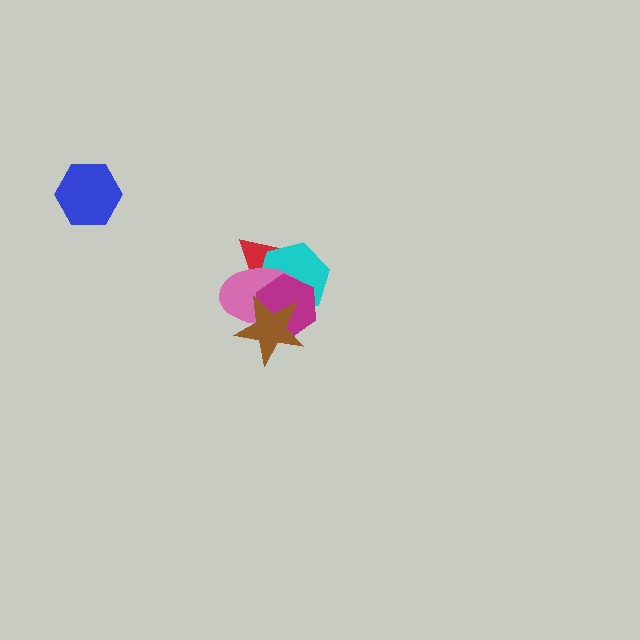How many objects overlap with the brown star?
3 objects overlap with the brown star.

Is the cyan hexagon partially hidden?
Yes, it is partially covered by another shape.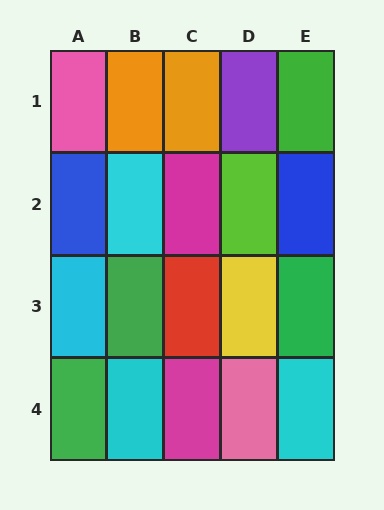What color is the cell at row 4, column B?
Cyan.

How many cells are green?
4 cells are green.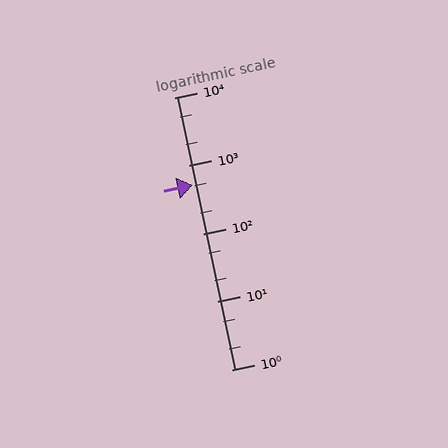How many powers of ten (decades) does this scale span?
The scale spans 4 decades, from 1 to 10000.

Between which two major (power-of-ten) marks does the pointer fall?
The pointer is between 100 and 1000.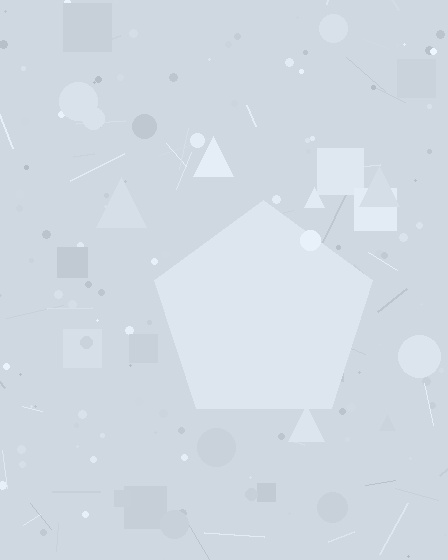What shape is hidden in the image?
A pentagon is hidden in the image.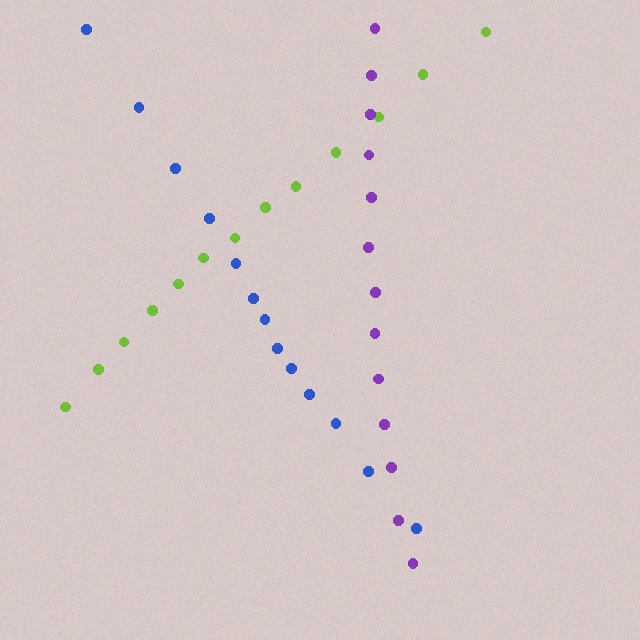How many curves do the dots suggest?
There are 3 distinct paths.